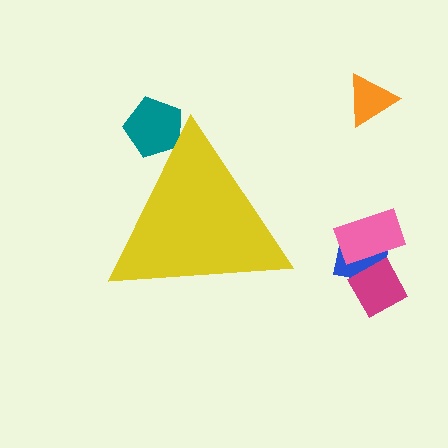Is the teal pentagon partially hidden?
Yes, the teal pentagon is partially hidden behind the yellow triangle.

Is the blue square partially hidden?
No, the blue square is fully visible.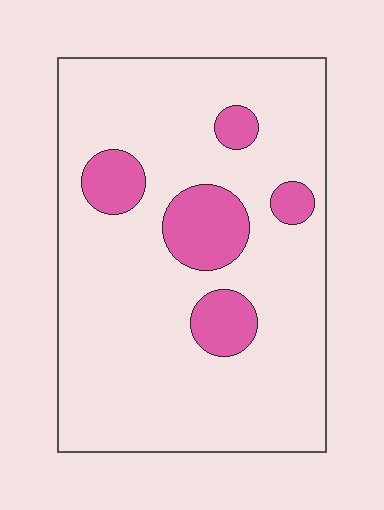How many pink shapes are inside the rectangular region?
5.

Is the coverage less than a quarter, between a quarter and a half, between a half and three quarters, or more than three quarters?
Less than a quarter.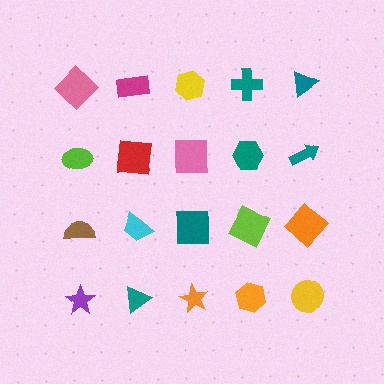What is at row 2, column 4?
A teal hexagon.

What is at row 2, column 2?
A red square.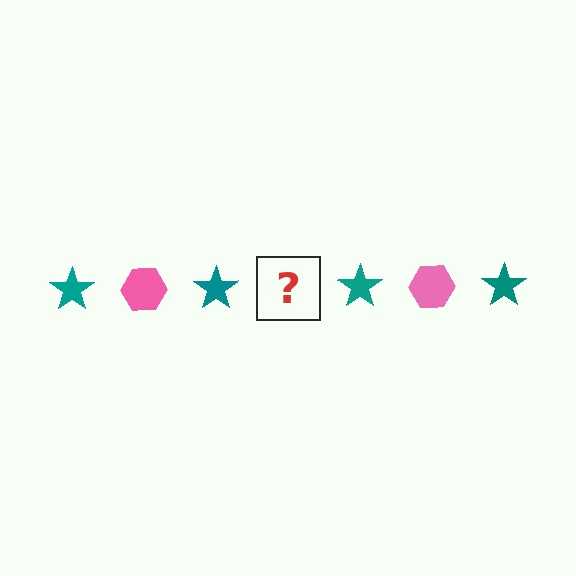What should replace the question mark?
The question mark should be replaced with a pink hexagon.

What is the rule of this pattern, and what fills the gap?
The rule is that the pattern alternates between teal star and pink hexagon. The gap should be filled with a pink hexagon.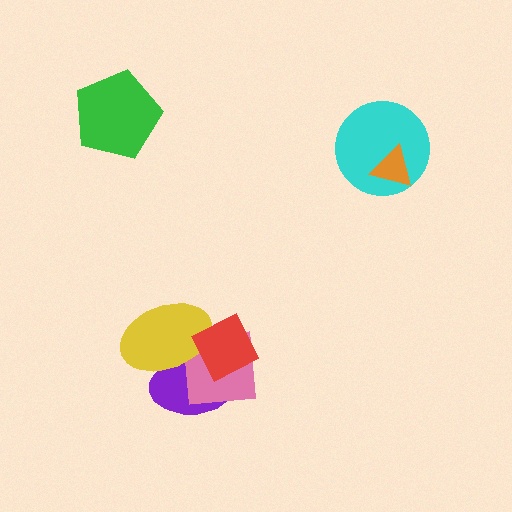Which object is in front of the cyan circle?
The orange triangle is in front of the cyan circle.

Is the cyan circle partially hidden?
Yes, it is partially covered by another shape.